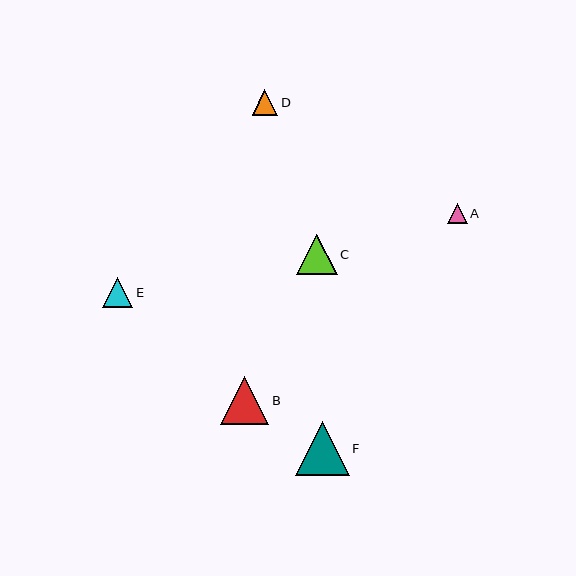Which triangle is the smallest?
Triangle A is the smallest with a size of approximately 20 pixels.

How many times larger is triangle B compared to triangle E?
Triangle B is approximately 1.6 times the size of triangle E.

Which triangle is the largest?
Triangle F is the largest with a size of approximately 53 pixels.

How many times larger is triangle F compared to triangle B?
Triangle F is approximately 1.1 times the size of triangle B.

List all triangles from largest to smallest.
From largest to smallest: F, B, C, E, D, A.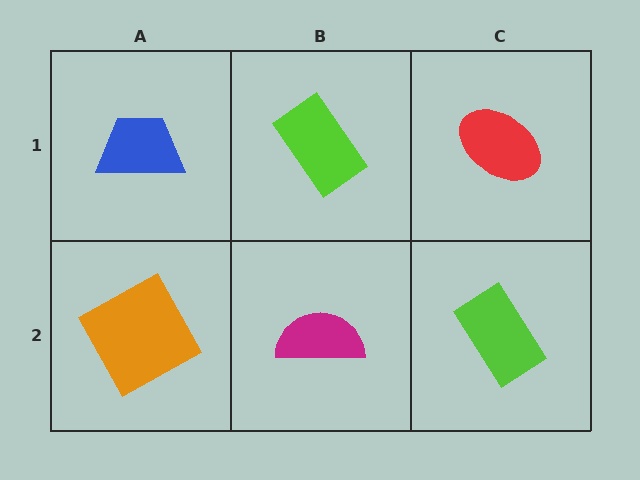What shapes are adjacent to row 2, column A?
A blue trapezoid (row 1, column A), a magenta semicircle (row 2, column B).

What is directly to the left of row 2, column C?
A magenta semicircle.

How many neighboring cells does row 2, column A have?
2.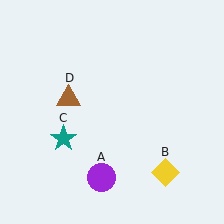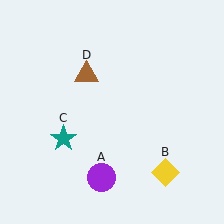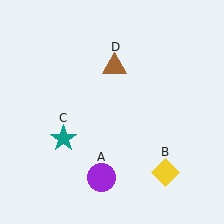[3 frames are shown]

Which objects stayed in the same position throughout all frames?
Purple circle (object A) and yellow diamond (object B) and teal star (object C) remained stationary.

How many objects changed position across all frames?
1 object changed position: brown triangle (object D).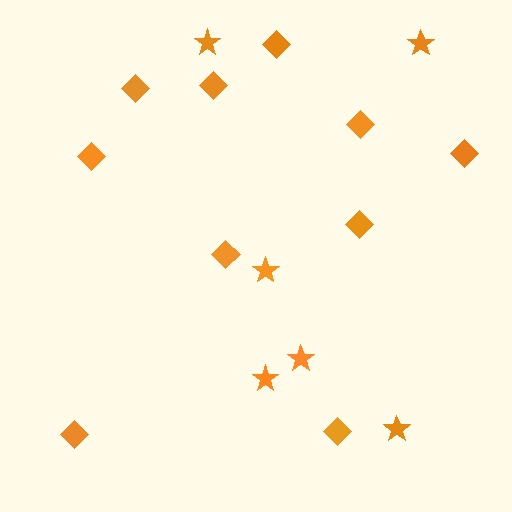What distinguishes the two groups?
There are 2 groups: one group of stars (6) and one group of diamonds (10).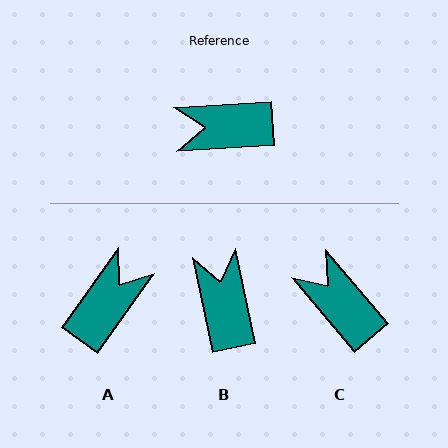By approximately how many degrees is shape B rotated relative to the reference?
Approximately 82 degrees clockwise.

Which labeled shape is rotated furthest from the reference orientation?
A, about 129 degrees away.